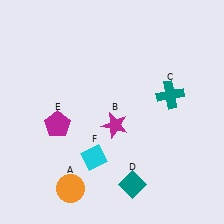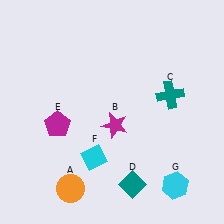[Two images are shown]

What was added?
A cyan hexagon (G) was added in Image 2.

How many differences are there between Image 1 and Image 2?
There is 1 difference between the two images.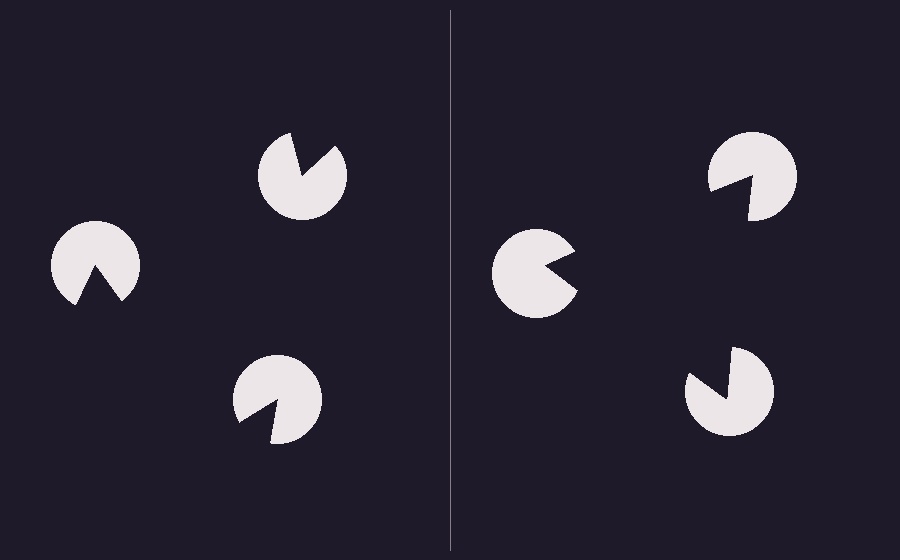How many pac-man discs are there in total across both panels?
6 — 3 on each side.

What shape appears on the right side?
An illusory triangle.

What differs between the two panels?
The pac-man discs are positioned identically on both sides; only the wedge orientations differ. On the right they align to a triangle; on the left they are misaligned.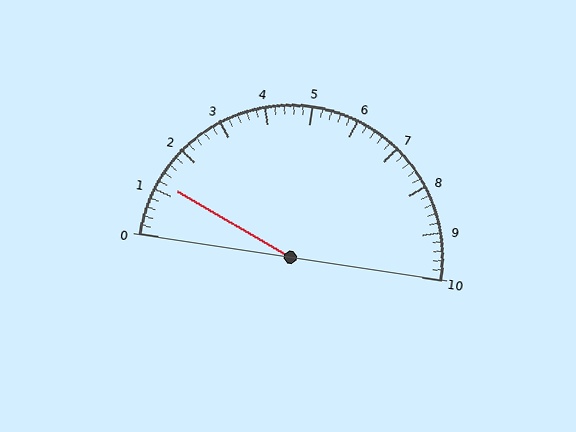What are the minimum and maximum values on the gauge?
The gauge ranges from 0 to 10.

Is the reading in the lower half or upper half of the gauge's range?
The reading is in the lower half of the range (0 to 10).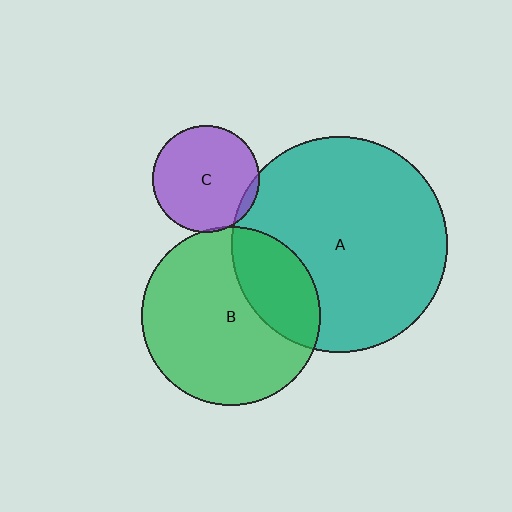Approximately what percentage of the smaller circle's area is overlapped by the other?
Approximately 5%.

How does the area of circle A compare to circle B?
Approximately 1.5 times.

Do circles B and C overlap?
Yes.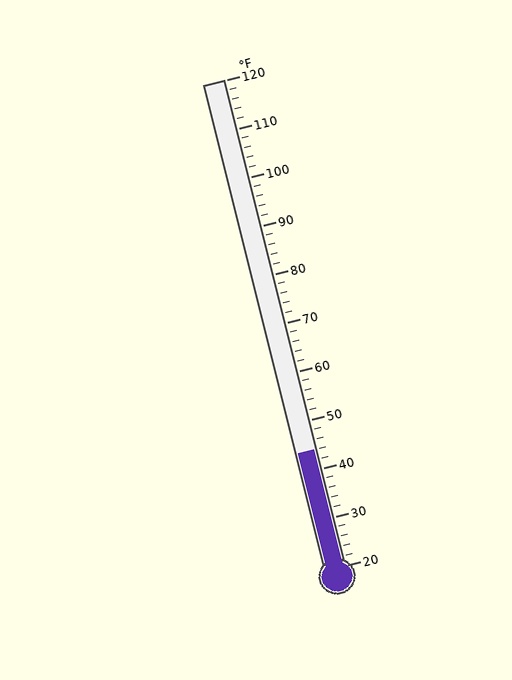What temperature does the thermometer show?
The thermometer shows approximately 44°F.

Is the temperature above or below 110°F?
The temperature is below 110°F.